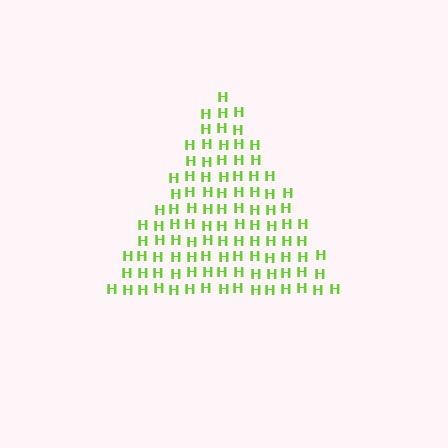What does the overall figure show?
The overall figure shows a triangle.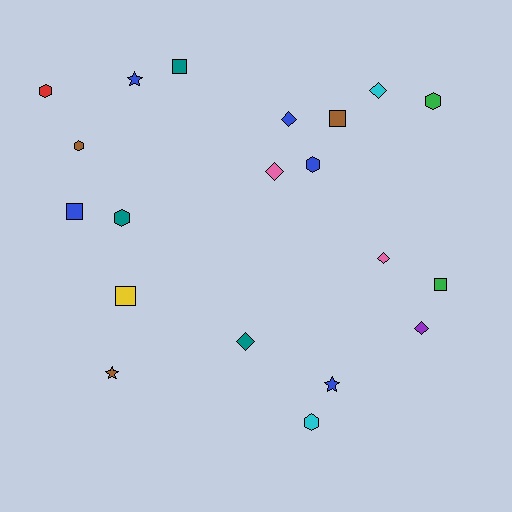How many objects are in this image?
There are 20 objects.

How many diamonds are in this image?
There are 6 diamonds.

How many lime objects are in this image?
There are no lime objects.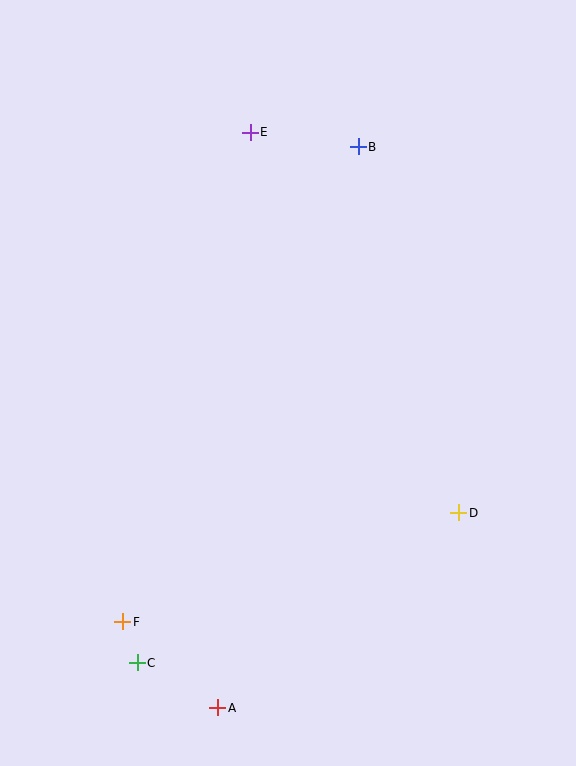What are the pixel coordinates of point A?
Point A is at (218, 708).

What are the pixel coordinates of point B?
Point B is at (358, 147).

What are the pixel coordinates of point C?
Point C is at (137, 663).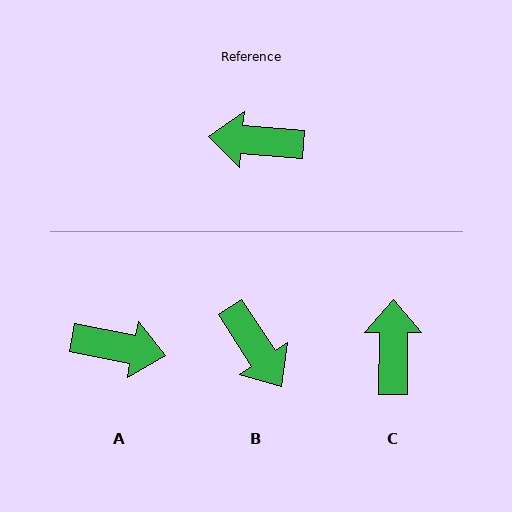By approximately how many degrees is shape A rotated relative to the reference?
Approximately 174 degrees counter-clockwise.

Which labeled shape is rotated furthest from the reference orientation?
A, about 174 degrees away.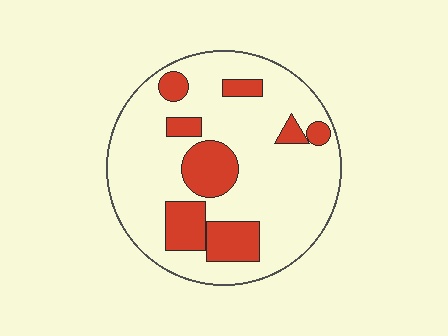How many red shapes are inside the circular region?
8.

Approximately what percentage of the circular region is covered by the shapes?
Approximately 25%.